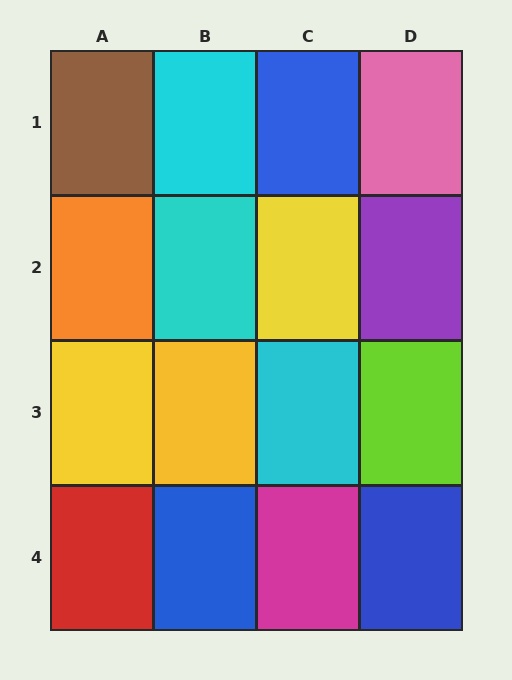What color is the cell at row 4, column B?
Blue.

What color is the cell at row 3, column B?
Yellow.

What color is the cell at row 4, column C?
Magenta.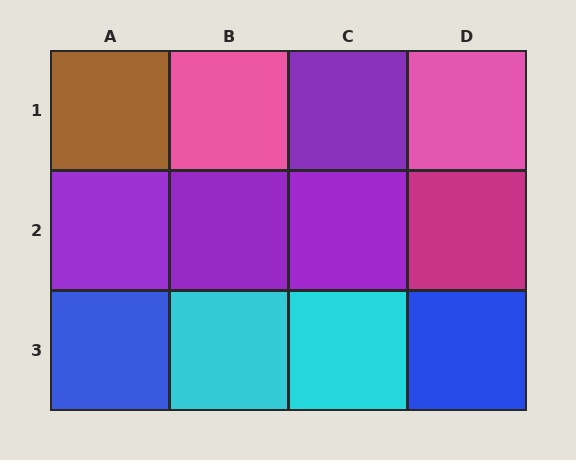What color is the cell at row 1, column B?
Pink.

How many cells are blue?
2 cells are blue.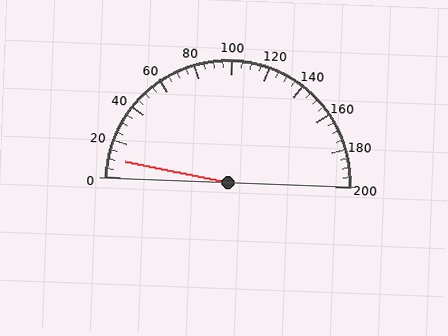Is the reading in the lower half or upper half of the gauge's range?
The reading is in the lower half of the range (0 to 200).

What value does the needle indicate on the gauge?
The needle indicates approximately 10.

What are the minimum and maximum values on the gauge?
The gauge ranges from 0 to 200.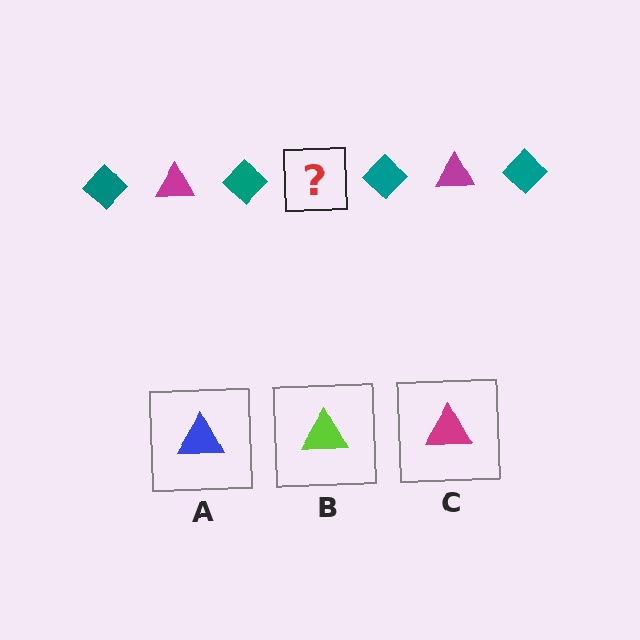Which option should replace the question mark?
Option C.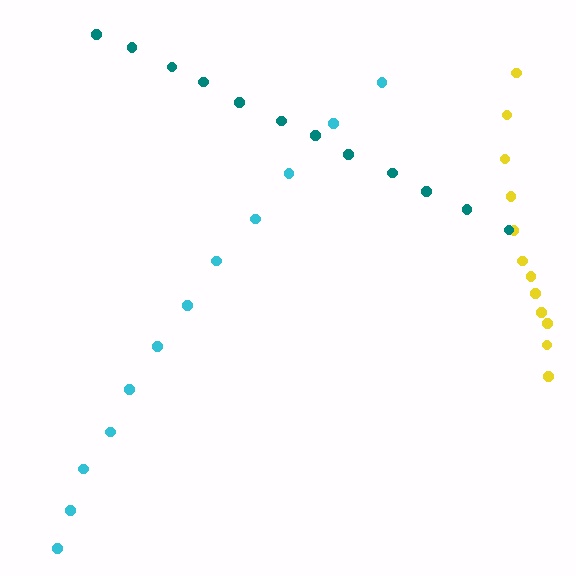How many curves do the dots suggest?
There are 3 distinct paths.